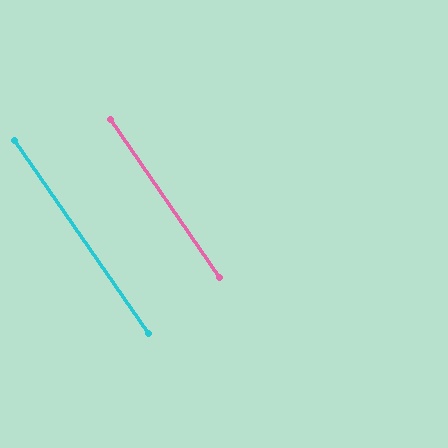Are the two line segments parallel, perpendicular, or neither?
Parallel — their directions differ by only 0.1°.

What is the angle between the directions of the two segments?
Approximately 0 degrees.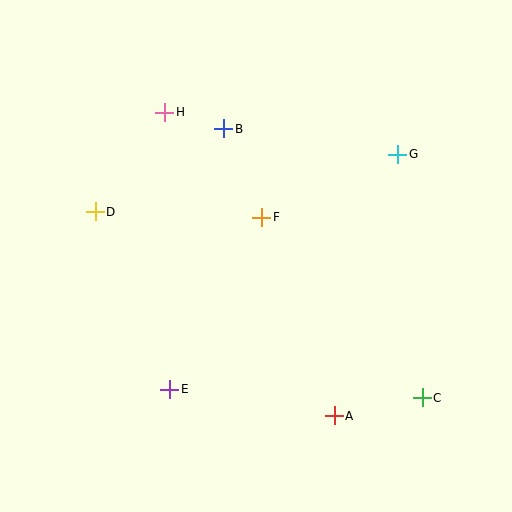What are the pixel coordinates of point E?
Point E is at (170, 389).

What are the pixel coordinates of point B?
Point B is at (224, 129).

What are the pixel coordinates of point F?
Point F is at (262, 217).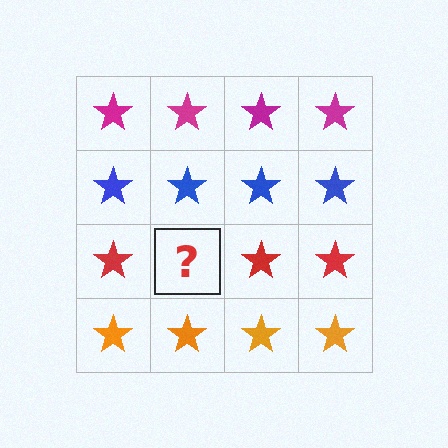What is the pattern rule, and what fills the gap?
The rule is that each row has a consistent color. The gap should be filled with a red star.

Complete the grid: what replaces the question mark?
The question mark should be replaced with a red star.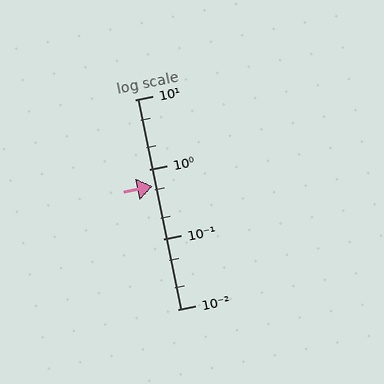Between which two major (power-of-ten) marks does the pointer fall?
The pointer is between 0.1 and 1.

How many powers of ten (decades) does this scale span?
The scale spans 3 decades, from 0.01 to 10.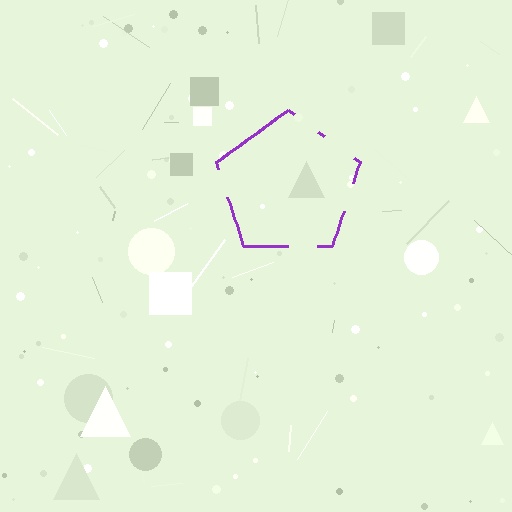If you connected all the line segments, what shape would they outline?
They would outline a pentagon.